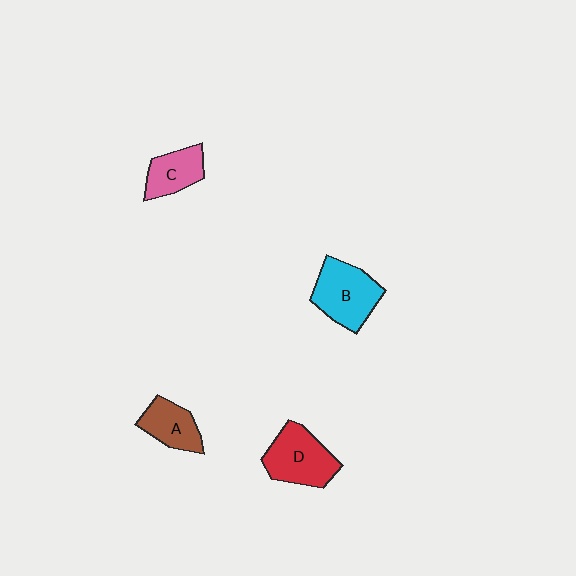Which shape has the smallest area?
Shape C (pink).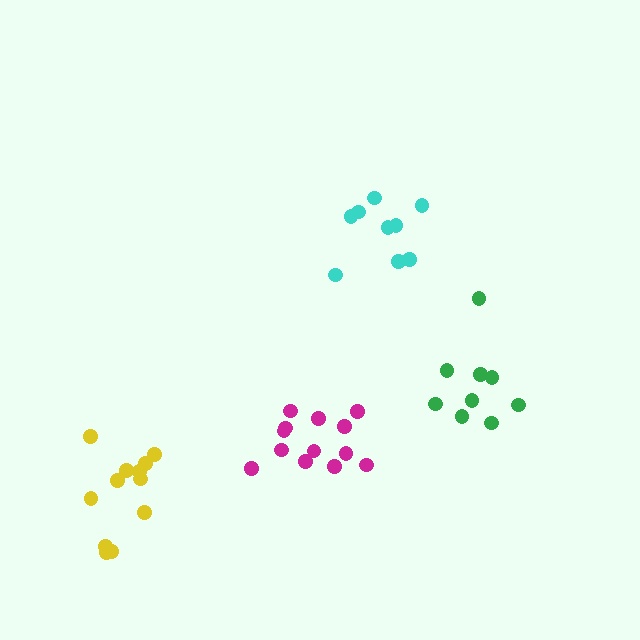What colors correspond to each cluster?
The clusters are colored: green, yellow, cyan, magenta.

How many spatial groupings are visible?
There are 4 spatial groupings.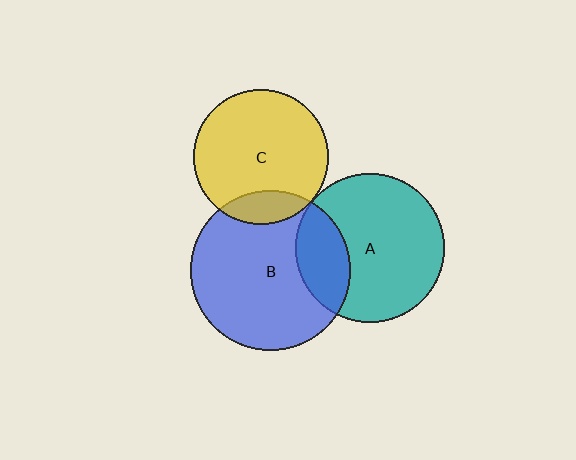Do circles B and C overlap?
Yes.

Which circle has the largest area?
Circle B (blue).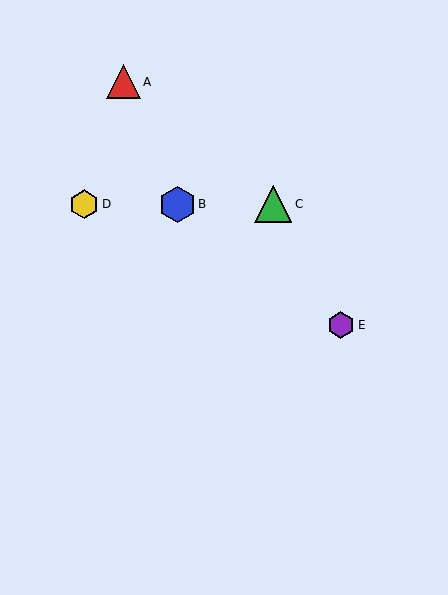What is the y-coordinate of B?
Object B is at y≈204.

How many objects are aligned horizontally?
3 objects (B, C, D) are aligned horizontally.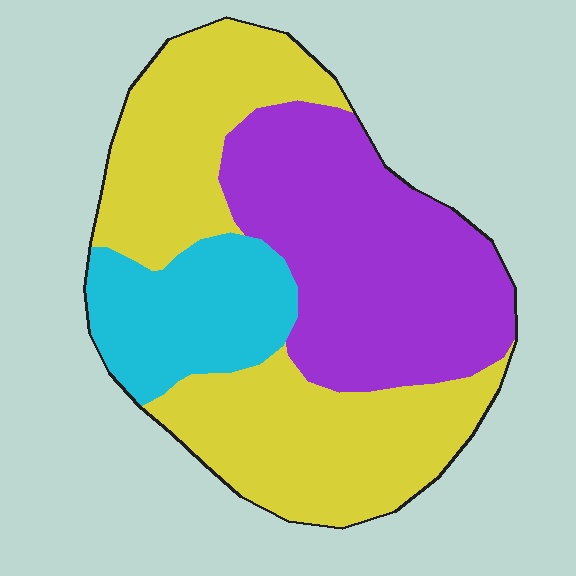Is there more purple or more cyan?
Purple.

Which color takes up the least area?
Cyan, at roughly 15%.